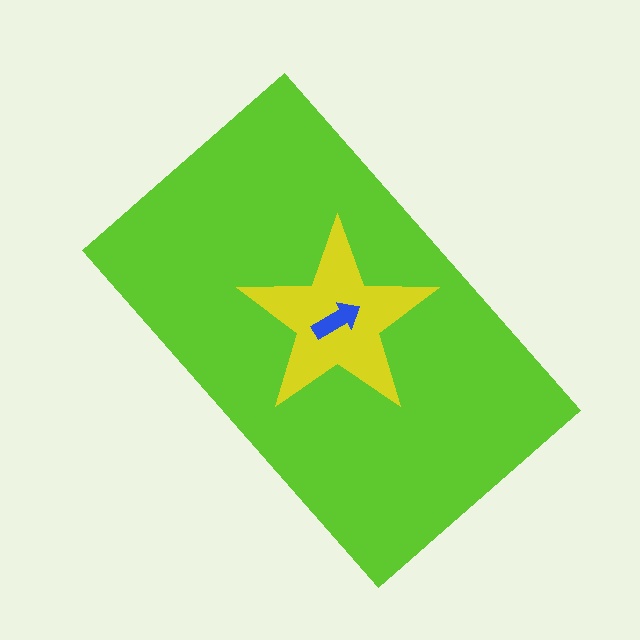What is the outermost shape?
The lime rectangle.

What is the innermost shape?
The blue arrow.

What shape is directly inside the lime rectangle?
The yellow star.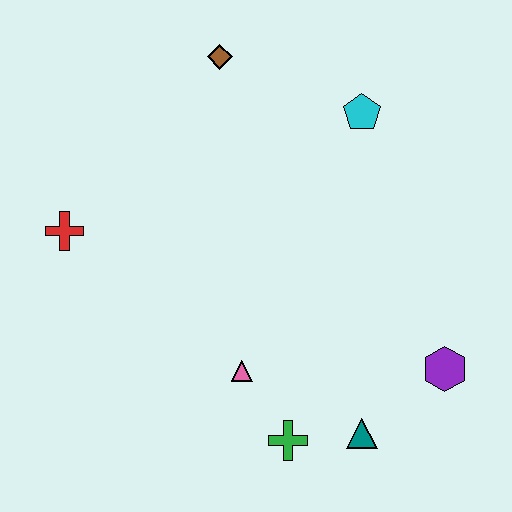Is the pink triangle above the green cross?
Yes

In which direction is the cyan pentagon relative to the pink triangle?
The cyan pentagon is above the pink triangle.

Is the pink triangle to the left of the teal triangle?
Yes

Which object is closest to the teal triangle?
The green cross is closest to the teal triangle.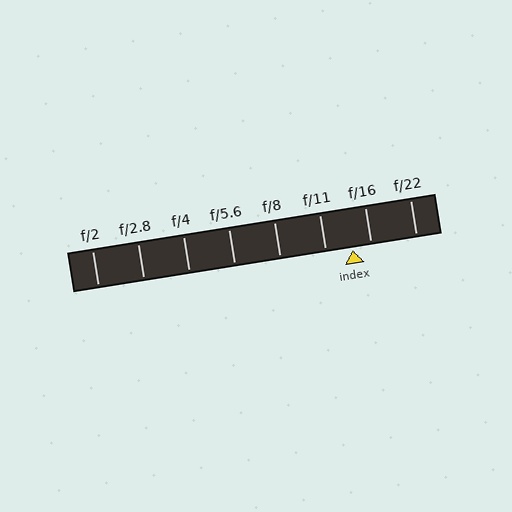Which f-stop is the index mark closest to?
The index mark is closest to f/16.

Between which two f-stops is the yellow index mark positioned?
The index mark is between f/11 and f/16.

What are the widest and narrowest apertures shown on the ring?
The widest aperture shown is f/2 and the narrowest is f/22.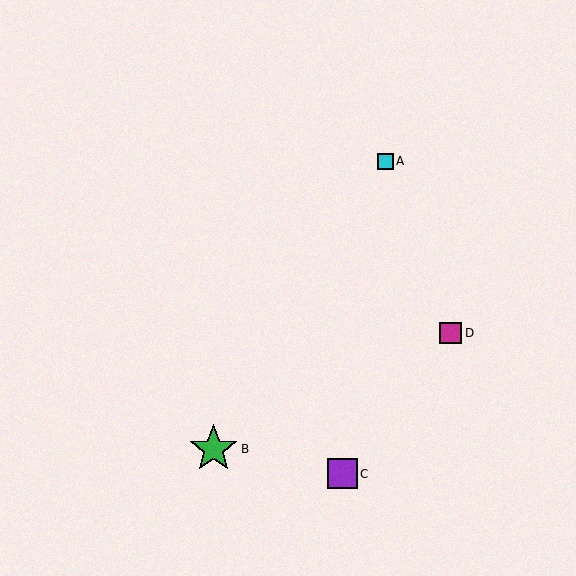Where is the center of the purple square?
The center of the purple square is at (342, 474).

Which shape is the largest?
The green star (labeled B) is the largest.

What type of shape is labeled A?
Shape A is a cyan square.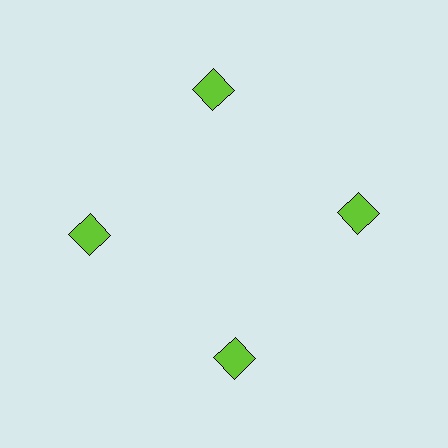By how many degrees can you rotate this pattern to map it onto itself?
The pattern maps onto itself every 90 degrees of rotation.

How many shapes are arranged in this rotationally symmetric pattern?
There are 4 shapes, arranged in 4 groups of 1.